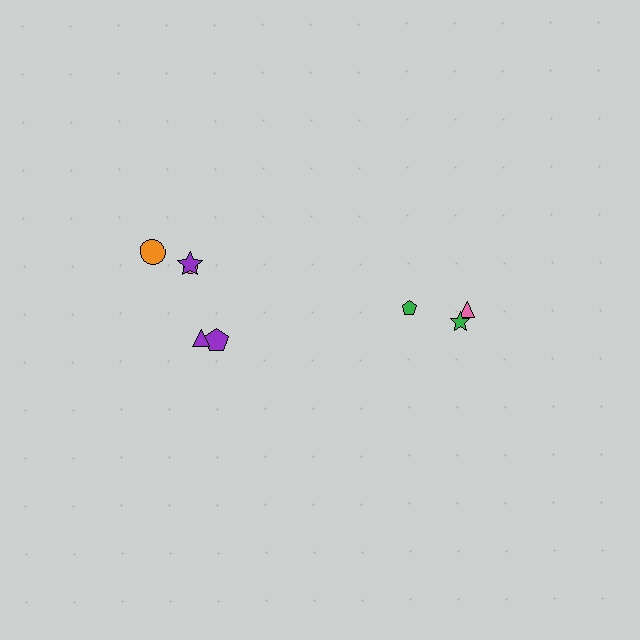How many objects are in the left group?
There are 5 objects.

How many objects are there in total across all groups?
There are 8 objects.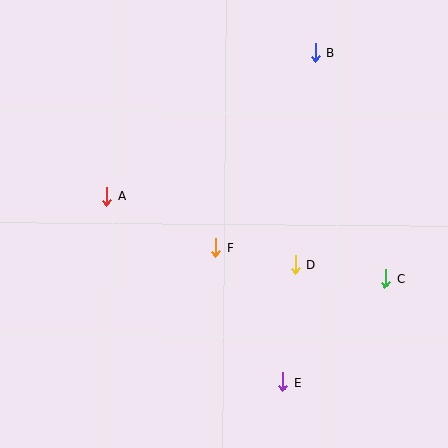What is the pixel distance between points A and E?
The distance between A and E is 255 pixels.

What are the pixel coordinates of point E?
Point E is at (282, 382).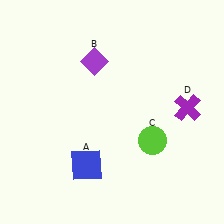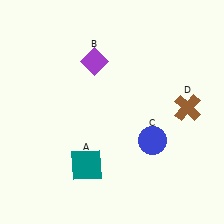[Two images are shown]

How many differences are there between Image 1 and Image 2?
There are 3 differences between the two images.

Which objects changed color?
A changed from blue to teal. C changed from lime to blue. D changed from purple to brown.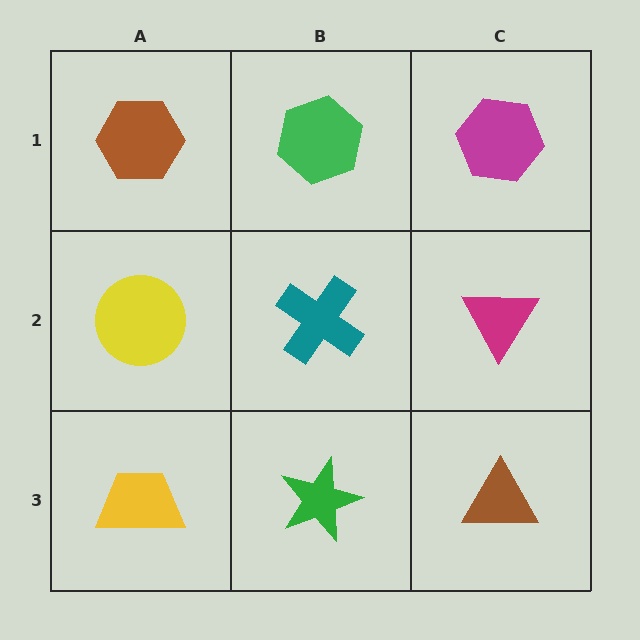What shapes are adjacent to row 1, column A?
A yellow circle (row 2, column A), a green hexagon (row 1, column B).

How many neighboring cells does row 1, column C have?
2.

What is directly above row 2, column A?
A brown hexagon.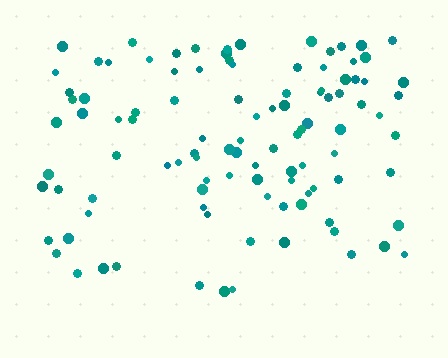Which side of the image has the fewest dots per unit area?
The bottom.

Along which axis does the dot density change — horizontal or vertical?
Vertical.